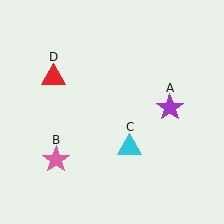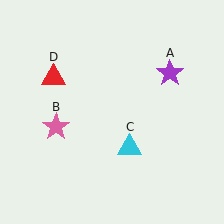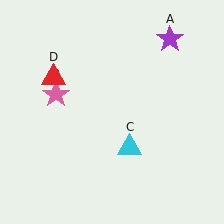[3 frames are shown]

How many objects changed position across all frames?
2 objects changed position: purple star (object A), pink star (object B).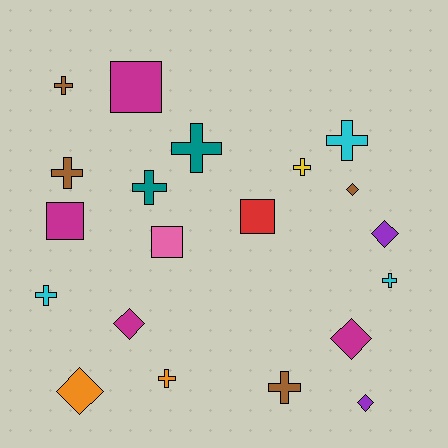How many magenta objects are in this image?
There are 4 magenta objects.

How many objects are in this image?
There are 20 objects.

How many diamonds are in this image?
There are 6 diamonds.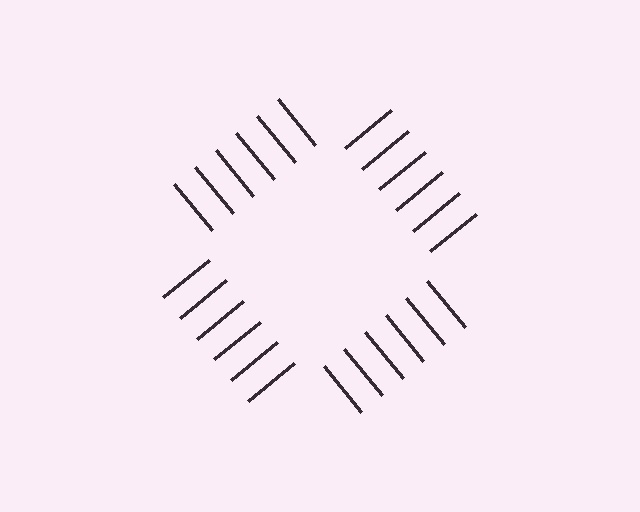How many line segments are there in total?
24 — 6 along each of the 4 edges.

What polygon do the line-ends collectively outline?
An illusory square — the line segments terminate on its edges but no continuous stroke is drawn.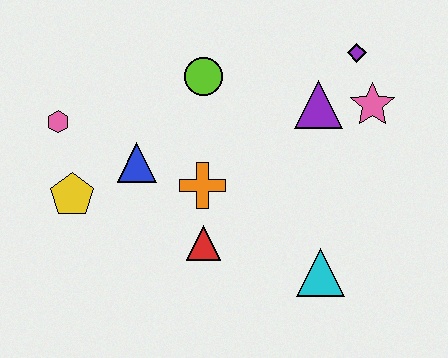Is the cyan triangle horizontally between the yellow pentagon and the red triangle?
No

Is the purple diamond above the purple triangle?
Yes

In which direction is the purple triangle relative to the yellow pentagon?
The purple triangle is to the right of the yellow pentagon.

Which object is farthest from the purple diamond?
The yellow pentagon is farthest from the purple diamond.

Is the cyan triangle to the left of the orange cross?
No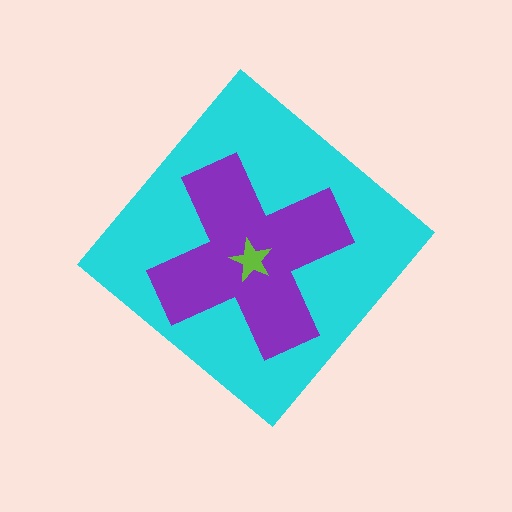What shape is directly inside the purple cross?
The lime star.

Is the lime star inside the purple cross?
Yes.